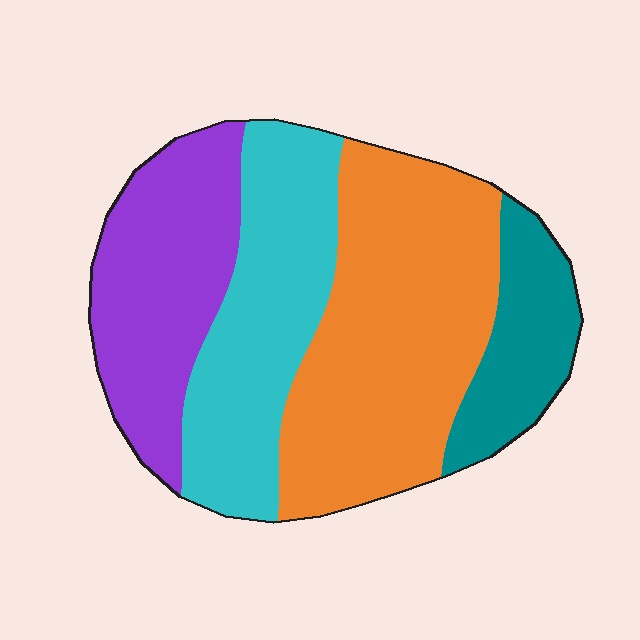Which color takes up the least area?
Teal, at roughly 15%.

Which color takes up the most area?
Orange, at roughly 40%.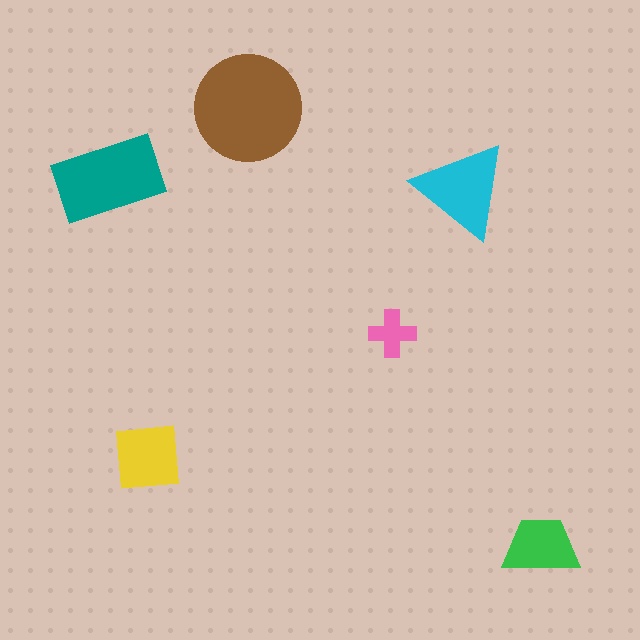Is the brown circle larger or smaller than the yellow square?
Larger.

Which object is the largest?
The brown circle.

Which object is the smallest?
The pink cross.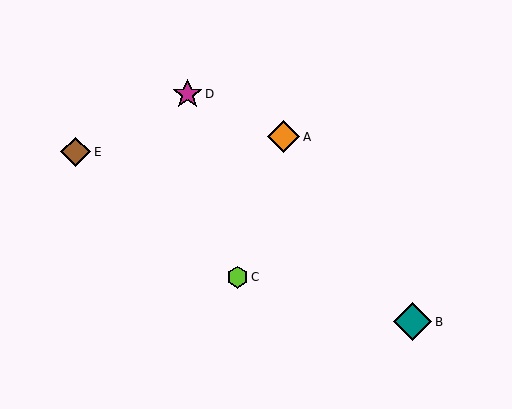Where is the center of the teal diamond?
The center of the teal diamond is at (413, 322).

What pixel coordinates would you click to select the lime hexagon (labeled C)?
Click at (237, 277) to select the lime hexagon C.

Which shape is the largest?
The teal diamond (labeled B) is the largest.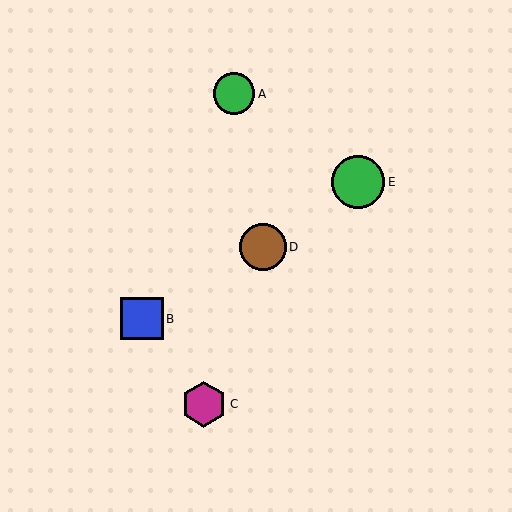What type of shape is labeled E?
Shape E is a green circle.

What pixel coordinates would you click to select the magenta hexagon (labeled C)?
Click at (204, 404) to select the magenta hexagon C.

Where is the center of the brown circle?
The center of the brown circle is at (263, 247).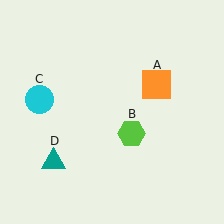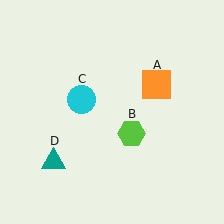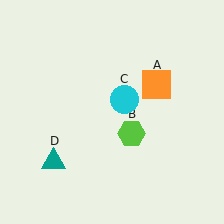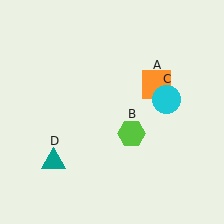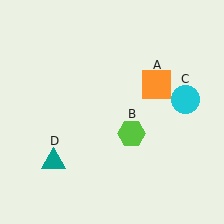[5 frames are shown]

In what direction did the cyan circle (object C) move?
The cyan circle (object C) moved right.